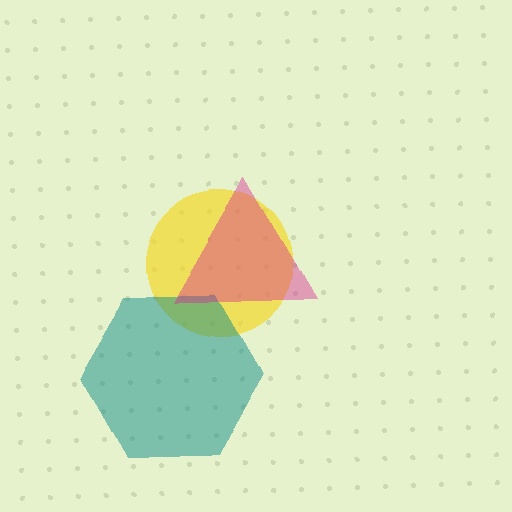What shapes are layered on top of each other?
The layered shapes are: a yellow circle, a teal hexagon, a magenta triangle.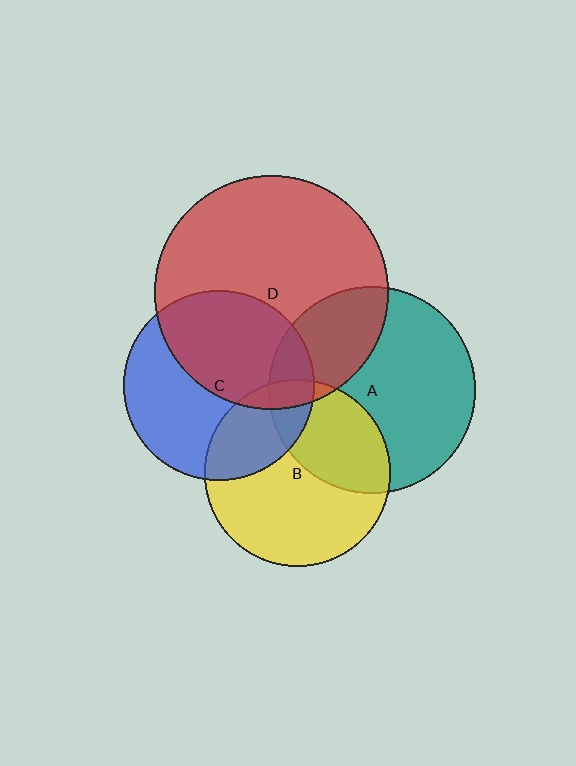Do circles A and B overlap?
Yes.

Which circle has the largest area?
Circle D (red).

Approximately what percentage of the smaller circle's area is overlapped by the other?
Approximately 35%.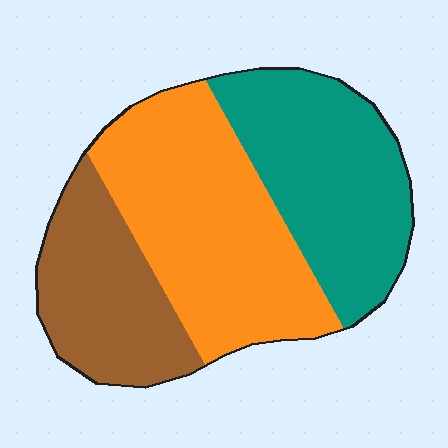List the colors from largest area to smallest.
From largest to smallest: orange, teal, brown.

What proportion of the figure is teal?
Teal covers roughly 35% of the figure.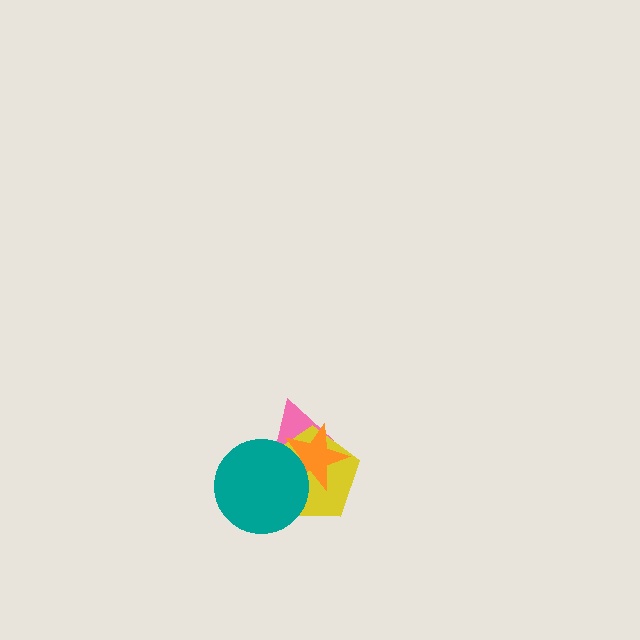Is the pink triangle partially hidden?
Yes, it is partially covered by another shape.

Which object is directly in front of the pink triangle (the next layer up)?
The yellow pentagon is directly in front of the pink triangle.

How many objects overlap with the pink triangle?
3 objects overlap with the pink triangle.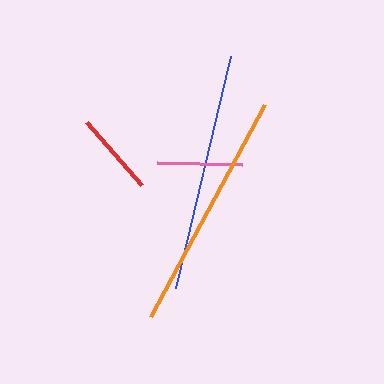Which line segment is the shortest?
The red line is the shortest at approximately 84 pixels.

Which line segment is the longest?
The orange line is the longest at approximately 241 pixels.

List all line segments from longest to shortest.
From longest to shortest: orange, blue, pink, red.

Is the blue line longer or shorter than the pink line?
The blue line is longer than the pink line.